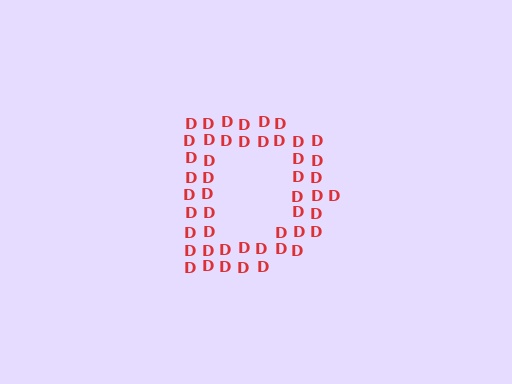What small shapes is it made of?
It is made of small letter D's.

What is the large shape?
The large shape is the letter D.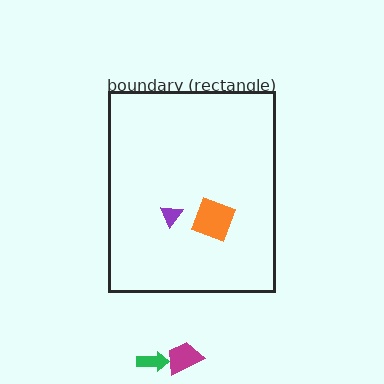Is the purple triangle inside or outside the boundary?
Inside.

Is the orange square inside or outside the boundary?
Inside.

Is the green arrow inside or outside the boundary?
Outside.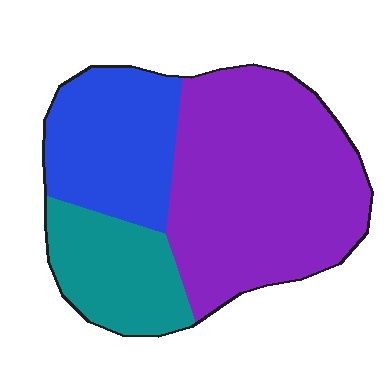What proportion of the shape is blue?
Blue covers 26% of the shape.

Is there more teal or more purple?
Purple.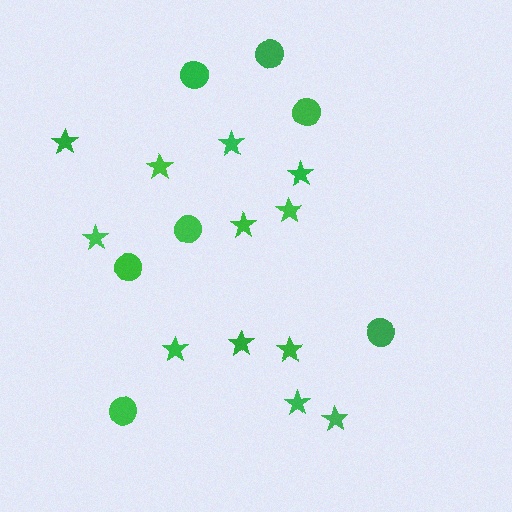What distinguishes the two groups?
There are 2 groups: one group of circles (7) and one group of stars (12).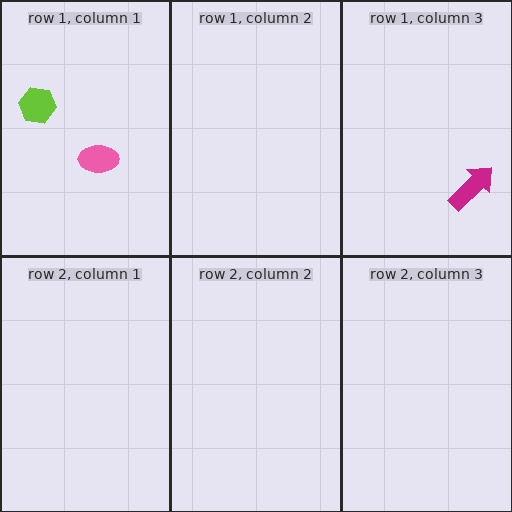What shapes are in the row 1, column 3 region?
The magenta arrow.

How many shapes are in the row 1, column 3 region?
1.